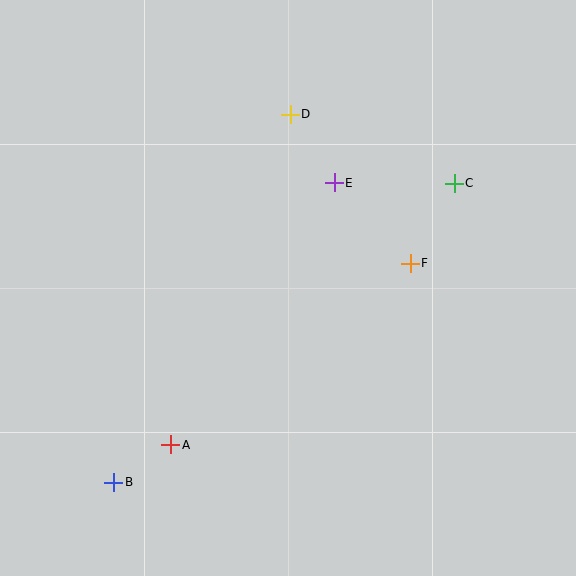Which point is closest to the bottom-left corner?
Point B is closest to the bottom-left corner.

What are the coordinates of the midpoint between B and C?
The midpoint between B and C is at (284, 333).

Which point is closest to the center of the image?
Point E at (334, 183) is closest to the center.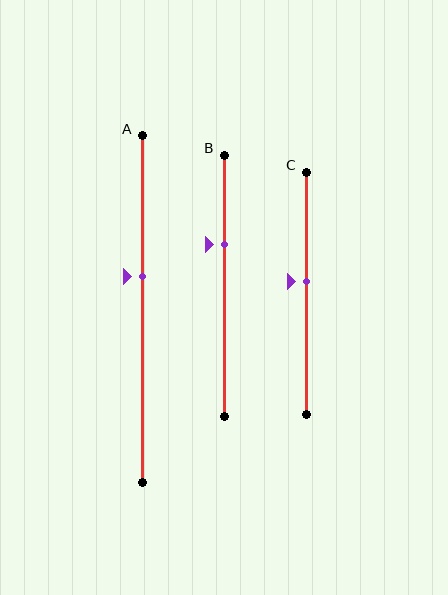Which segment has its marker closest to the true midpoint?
Segment C has its marker closest to the true midpoint.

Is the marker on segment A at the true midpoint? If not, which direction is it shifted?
No, the marker on segment A is shifted upward by about 9% of the segment length.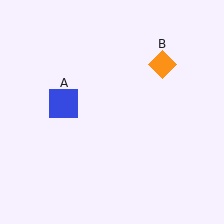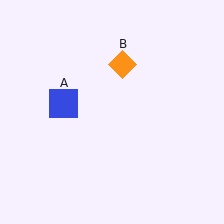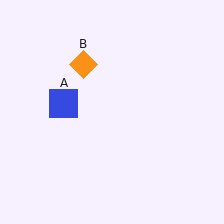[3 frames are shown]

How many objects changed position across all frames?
1 object changed position: orange diamond (object B).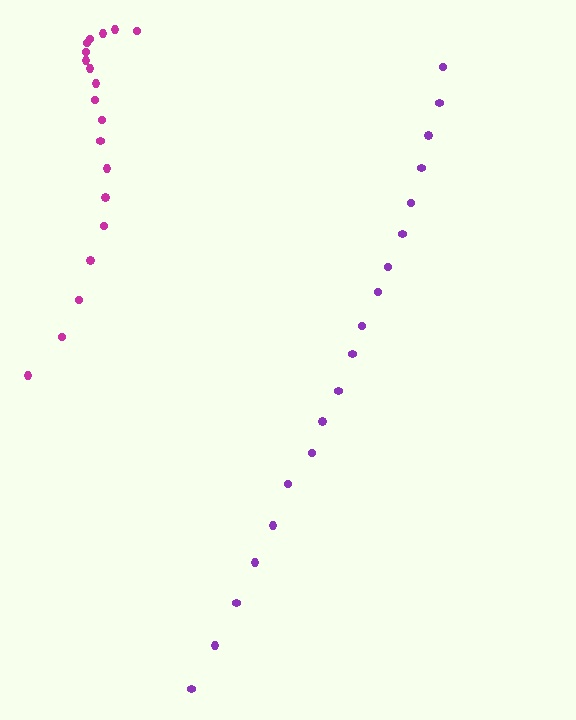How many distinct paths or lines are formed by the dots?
There are 2 distinct paths.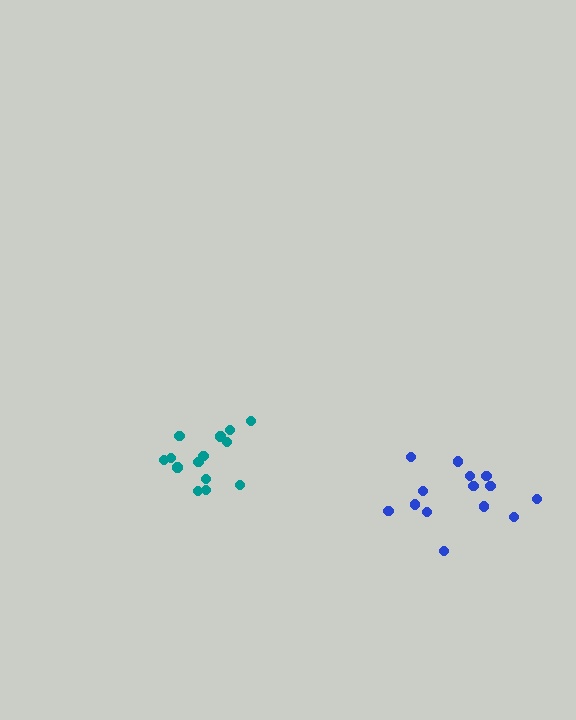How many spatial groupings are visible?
There are 2 spatial groupings.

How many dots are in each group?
Group 1: 14 dots, Group 2: 14 dots (28 total).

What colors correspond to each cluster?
The clusters are colored: teal, blue.